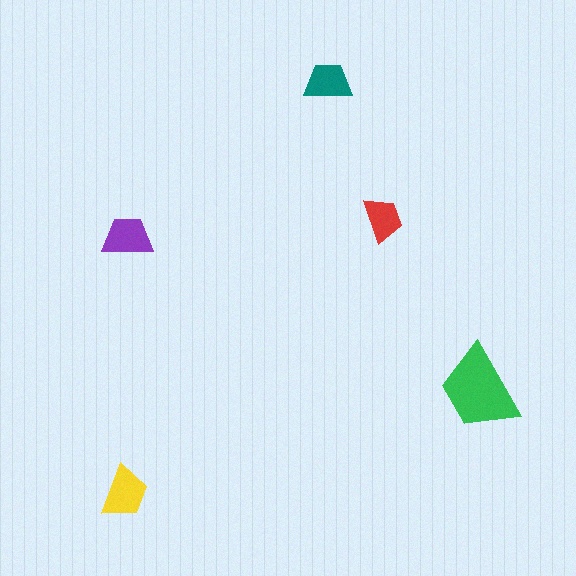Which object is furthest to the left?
The yellow trapezoid is leftmost.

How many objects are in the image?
There are 5 objects in the image.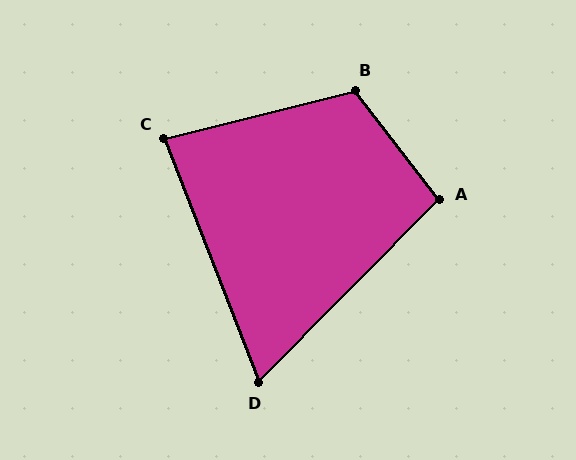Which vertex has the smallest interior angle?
D, at approximately 66 degrees.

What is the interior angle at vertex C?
Approximately 83 degrees (acute).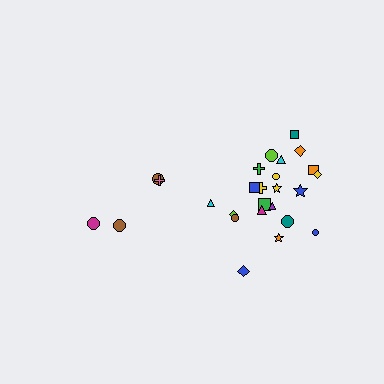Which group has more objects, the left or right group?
The right group.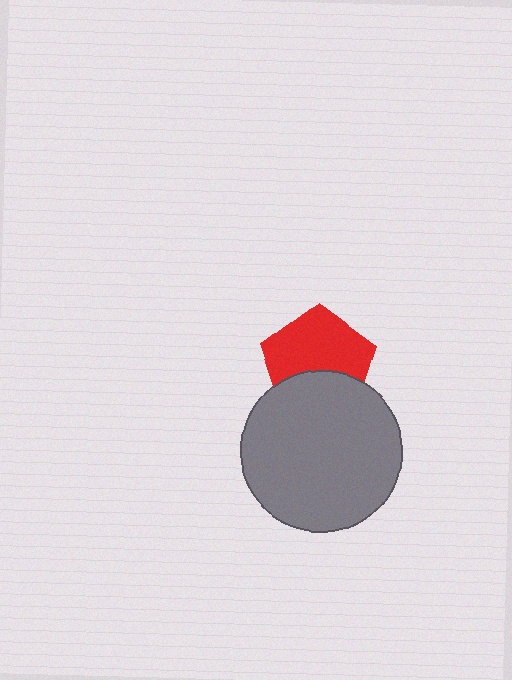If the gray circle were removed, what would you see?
You would see the complete red pentagon.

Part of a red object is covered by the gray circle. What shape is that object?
It is a pentagon.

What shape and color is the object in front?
The object in front is a gray circle.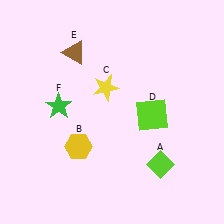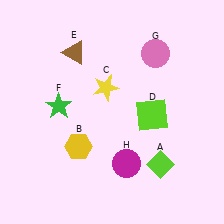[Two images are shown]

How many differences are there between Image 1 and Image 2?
There are 2 differences between the two images.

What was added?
A pink circle (G), a magenta circle (H) were added in Image 2.